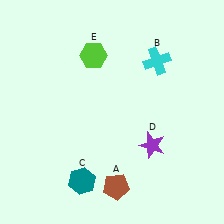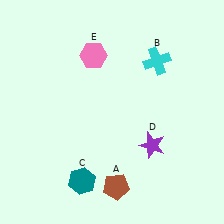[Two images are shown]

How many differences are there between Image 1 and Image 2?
There is 1 difference between the two images.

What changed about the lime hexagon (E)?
In Image 1, E is lime. In Image 2, it changed to pink.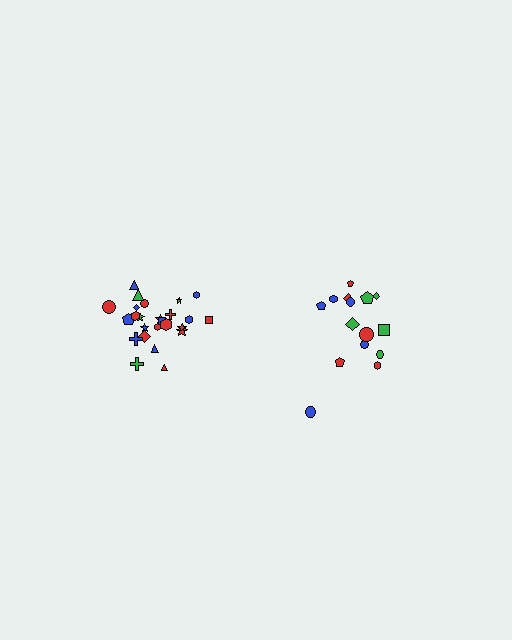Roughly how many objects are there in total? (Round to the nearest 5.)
Roughly 40 objects in total.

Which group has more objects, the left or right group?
The left group.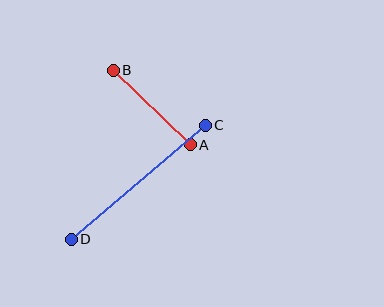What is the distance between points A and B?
The distance is approximately 107 pixels.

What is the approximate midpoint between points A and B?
The midpoint is at approximately (152, 107) pixels.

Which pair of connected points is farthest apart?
Points C and D are farthest apart.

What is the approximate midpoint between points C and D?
The midpoint is at approximately (138, 182) pixels.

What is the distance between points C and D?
The distance is approximately 176 pixels.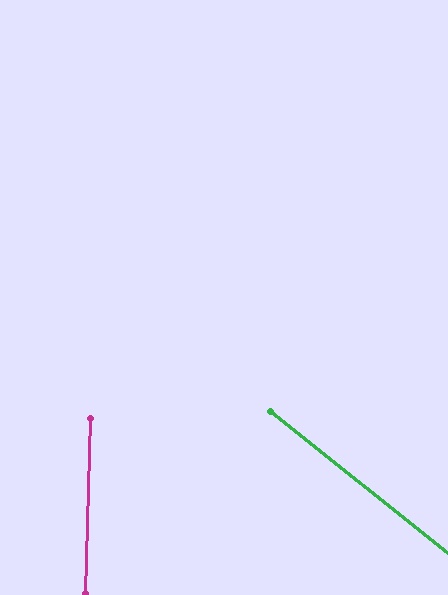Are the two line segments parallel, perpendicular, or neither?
Neither parallel nor perpendicular — they differ by about 53°.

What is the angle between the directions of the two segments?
Approximately 53 degrees.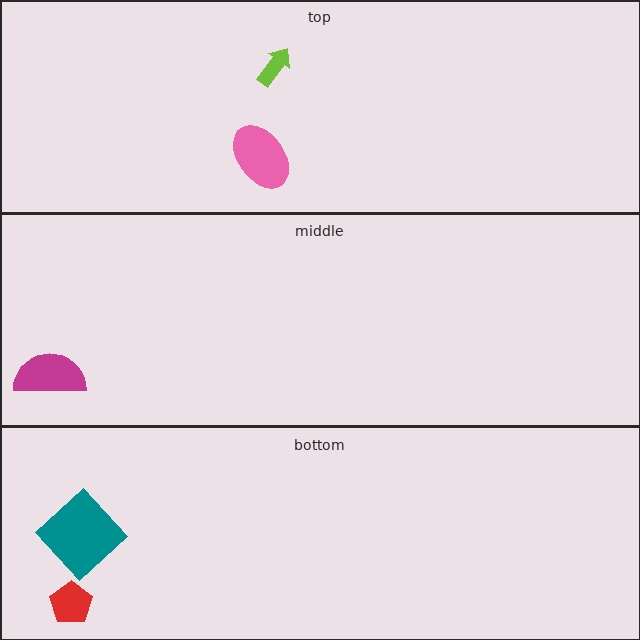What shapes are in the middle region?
The magenta semicircle.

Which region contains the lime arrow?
The top region.